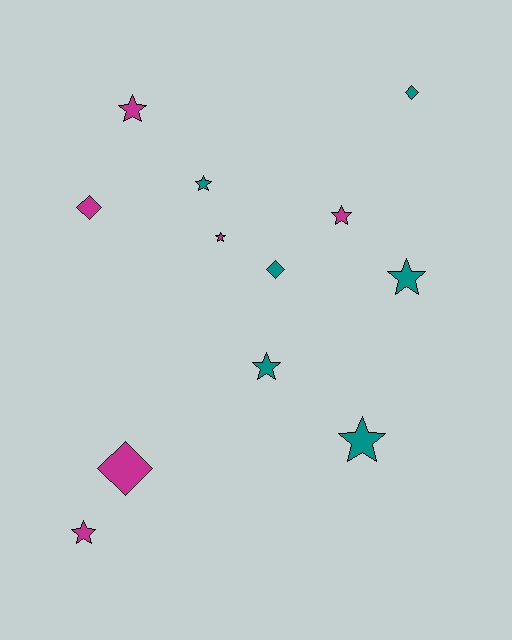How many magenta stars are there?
There are 4 magenta stars.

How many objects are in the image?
There are 12 objects.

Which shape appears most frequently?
Star, with 8 objects.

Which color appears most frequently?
Magenta, with 6 objects.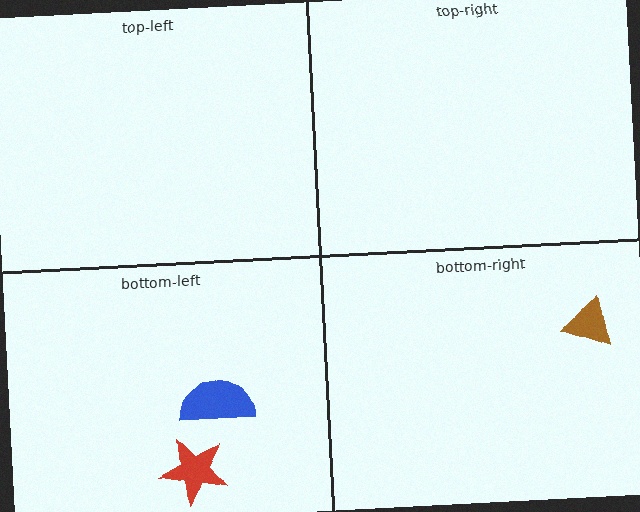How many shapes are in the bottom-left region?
2.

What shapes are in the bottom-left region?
The blue semicircle, the red star.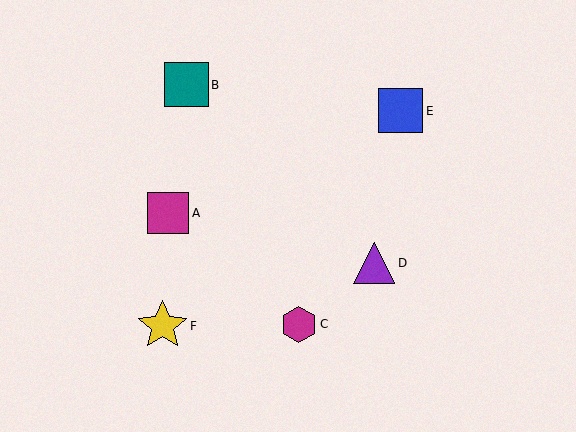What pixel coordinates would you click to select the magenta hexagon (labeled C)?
Click at (299, 324) to select the magenta hexagon C.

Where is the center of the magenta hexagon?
The center of the magenta hexagon is at (299, 324).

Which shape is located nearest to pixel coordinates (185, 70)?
The teal square (labeled B) at (186, 85) is nearest to that location.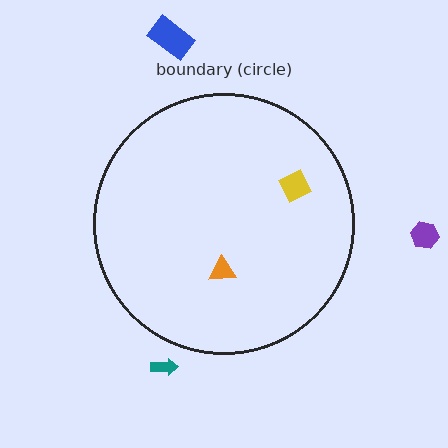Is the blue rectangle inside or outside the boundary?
Outside.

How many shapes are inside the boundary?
2 inside, 3 outside.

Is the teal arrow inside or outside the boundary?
Outside.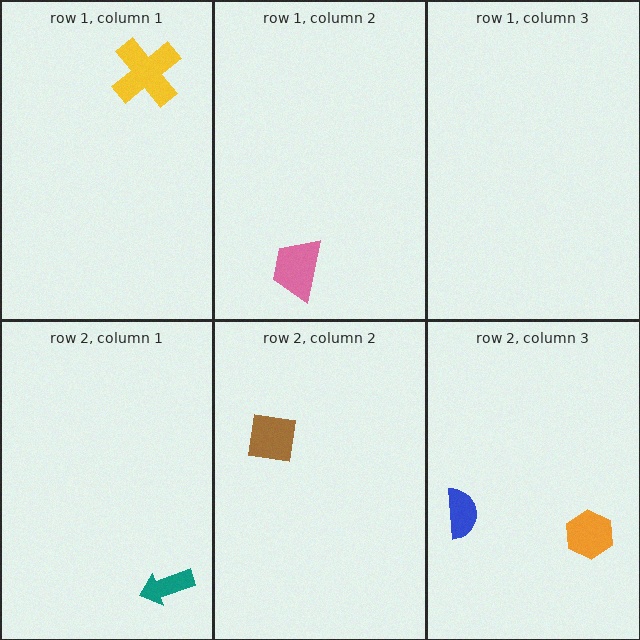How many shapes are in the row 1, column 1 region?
1.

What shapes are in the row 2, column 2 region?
The brown square.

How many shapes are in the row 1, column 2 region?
1.